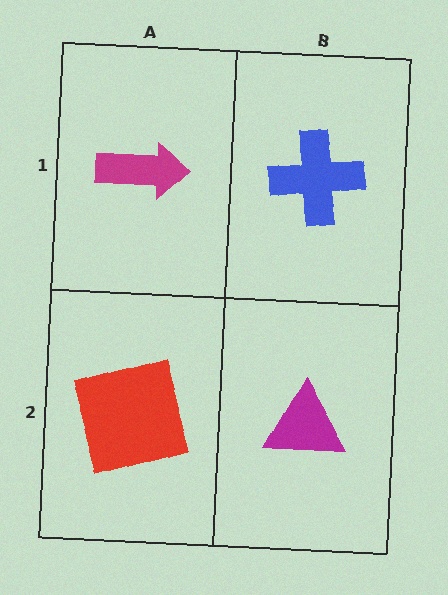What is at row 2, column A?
A red square.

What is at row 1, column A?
A magenta arrow.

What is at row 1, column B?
A blue cross.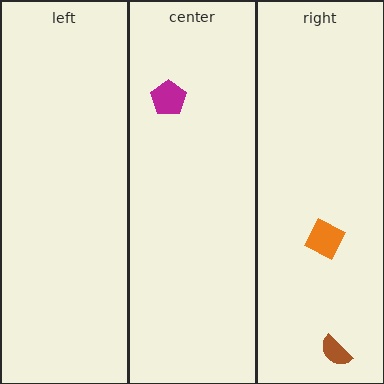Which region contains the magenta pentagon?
The center region.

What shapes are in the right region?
The brown semicircle, the orange square.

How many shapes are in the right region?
2.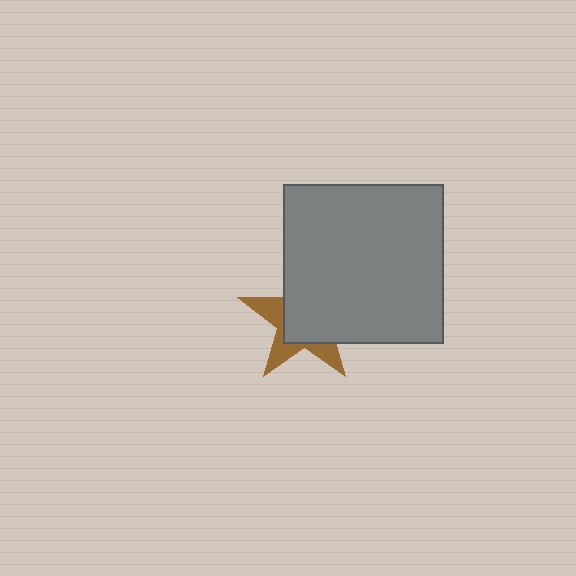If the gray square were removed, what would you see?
You would see the complete brown star.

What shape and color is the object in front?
The object in front is a gray square.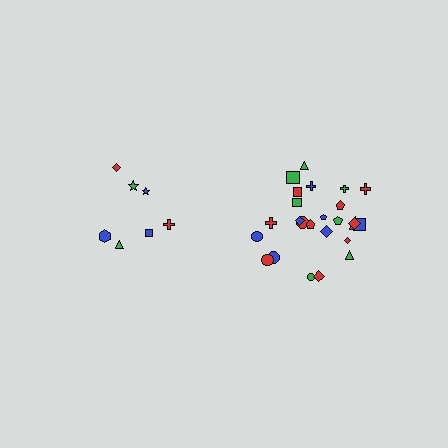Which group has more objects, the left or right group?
The right group.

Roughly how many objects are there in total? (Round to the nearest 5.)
Roughly 30 objects in total.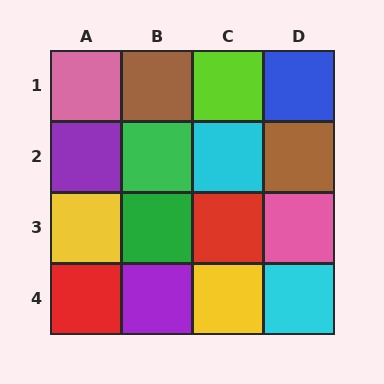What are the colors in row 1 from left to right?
Pink, brown, lime, blue.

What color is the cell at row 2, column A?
Purple.